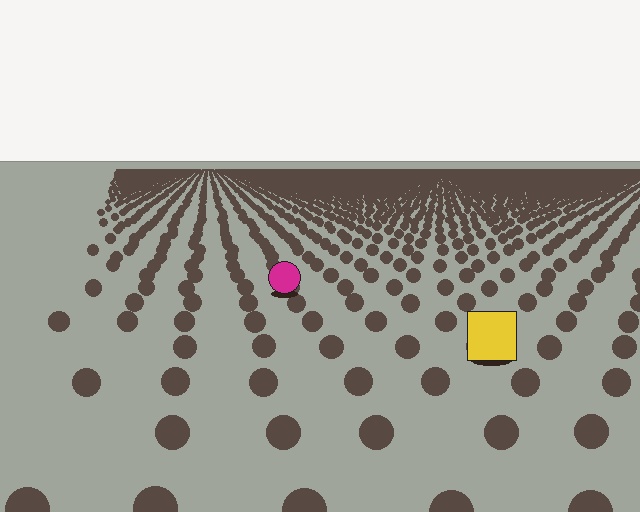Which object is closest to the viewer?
The yellow square is closest. The texture marks near it are larger and more spread out.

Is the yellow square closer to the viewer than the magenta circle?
Yes. The yellow square is closer — you can tell from the texture gradient: the ground texture is coarser near it.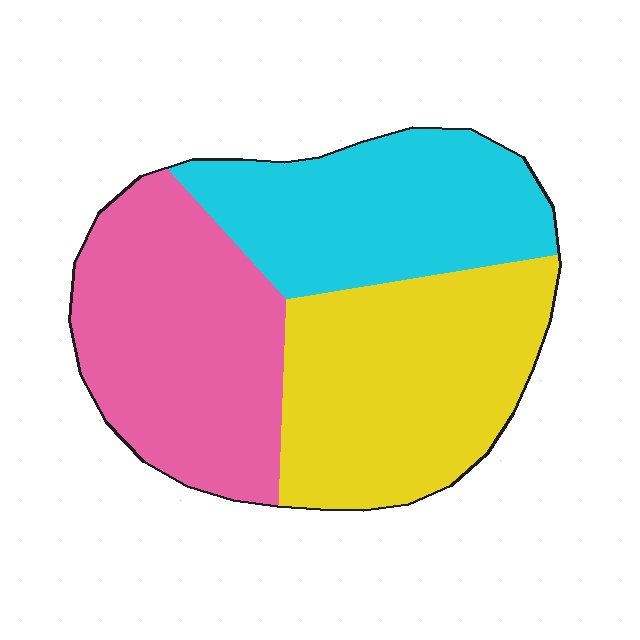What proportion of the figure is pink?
Pink takes up between a quarter and a half of the figure.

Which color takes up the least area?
Cyan, at roughly 30%.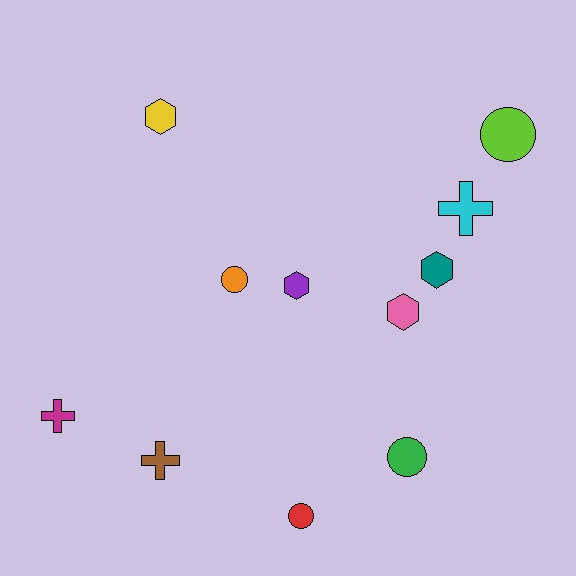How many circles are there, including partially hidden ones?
There are 4 circles.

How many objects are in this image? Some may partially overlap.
There are 11 objects.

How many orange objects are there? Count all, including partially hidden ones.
There is 1 orange object.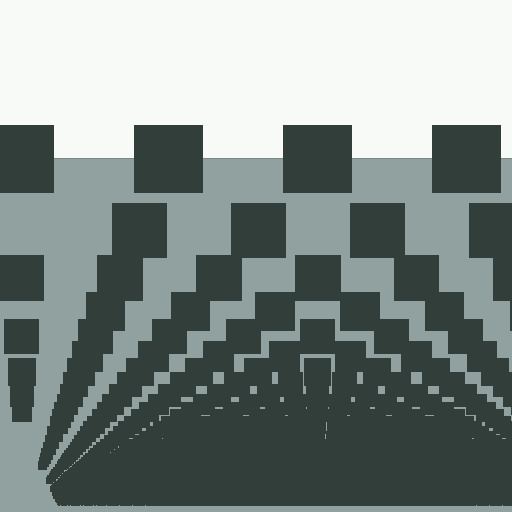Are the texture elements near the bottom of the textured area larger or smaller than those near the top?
Smaller. The gradient is inverted — elements near the bottom are smaller and denser.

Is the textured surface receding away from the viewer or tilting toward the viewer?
The surface appears to tilt toward the viewer. Texture elements get larger and sparser toward the top.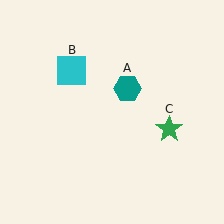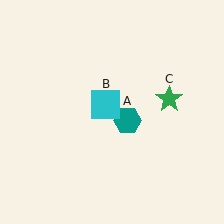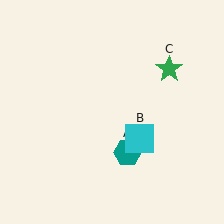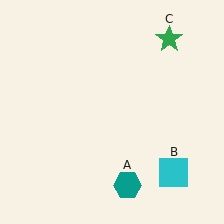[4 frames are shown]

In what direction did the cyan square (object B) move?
The cyan square (object B) moved down and to the right.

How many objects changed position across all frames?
3 objects changed position: teal hexagon (object A), cyan square (object B), green star (object C).